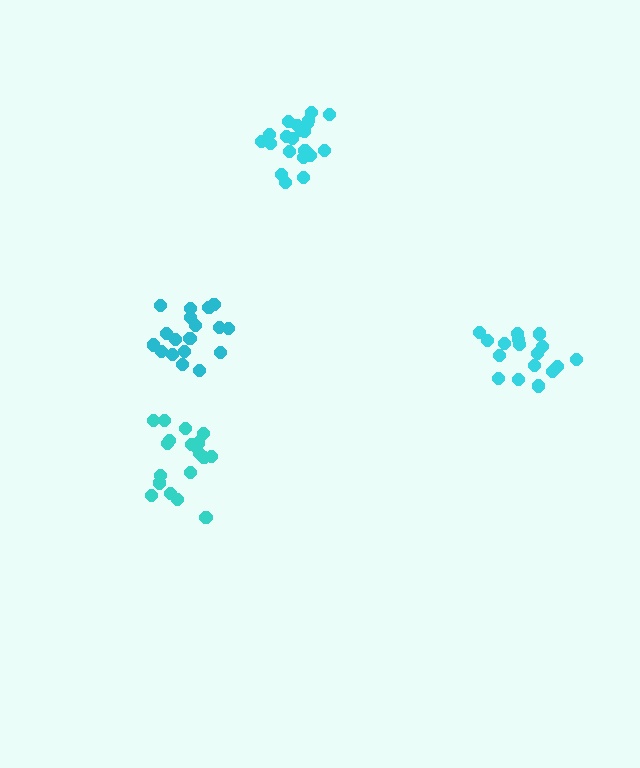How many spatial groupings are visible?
There are 4 spatial groupings.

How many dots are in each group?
Group 1: 18 dots, Group 2: 18 dots, Group 3: 21 dots, Group 4: 19 dots (76 total).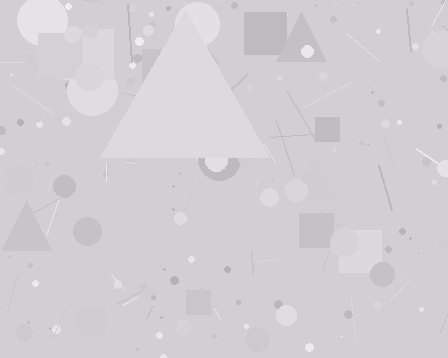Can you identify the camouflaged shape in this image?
The camouflaged shape is a triangle.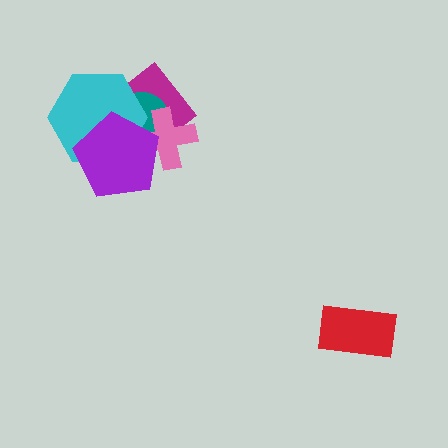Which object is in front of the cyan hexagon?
The purple pentagon is in front of the cyan hexagon.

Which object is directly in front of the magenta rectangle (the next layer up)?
The teal circle is directly in front of the magenta rectangle.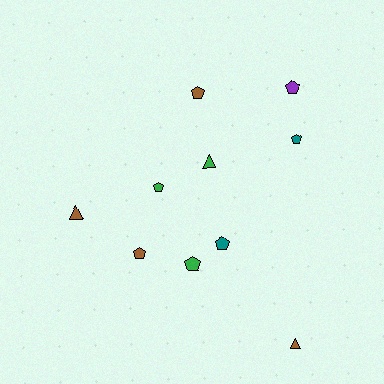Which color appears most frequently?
Brown, with 4 objects.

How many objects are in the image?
There are 10 objects.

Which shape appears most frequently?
Pentagon, with 7 objects.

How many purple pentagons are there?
There is 1 purple pentagon.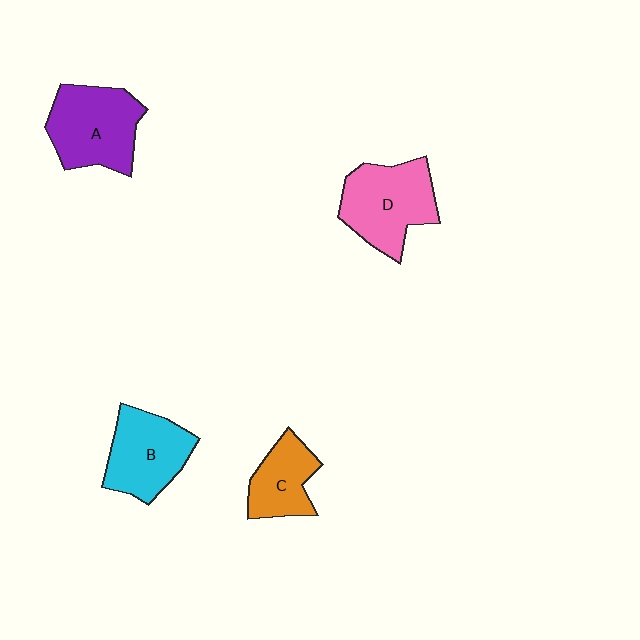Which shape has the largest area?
Shape A (purple).